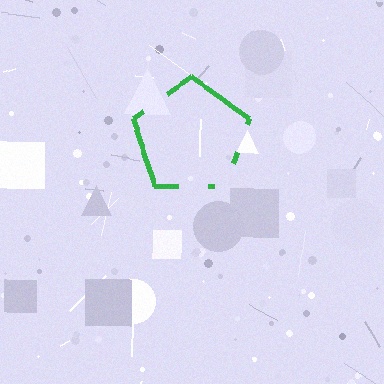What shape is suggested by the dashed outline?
The dashed outline suggests a pentagon.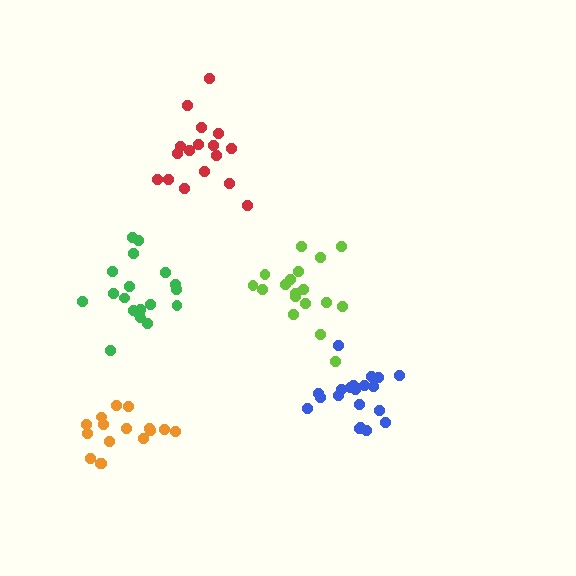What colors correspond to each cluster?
The clusters are colored: red, blue, orange, lime, green.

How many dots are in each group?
Group 1: 17 dots, Group 2: 20 dots, Group 3: 16 dots, Group 4: 18 dots, Group 5: 19 dots (90 total).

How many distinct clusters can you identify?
There are 5 distinct clusters.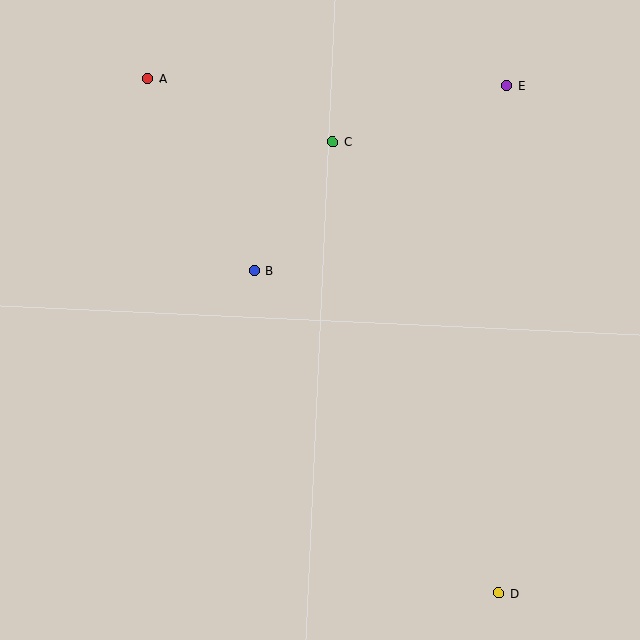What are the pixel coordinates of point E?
Point E is at (507, 85).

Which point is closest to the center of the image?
Point B at (254, 270) is closest to the center.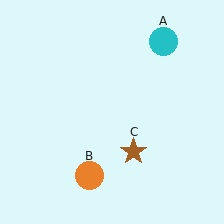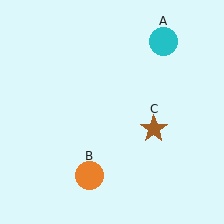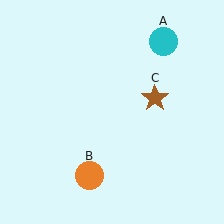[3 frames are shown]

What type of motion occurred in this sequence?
The brown star (object C) rotated counterclockwise around the center of the scene.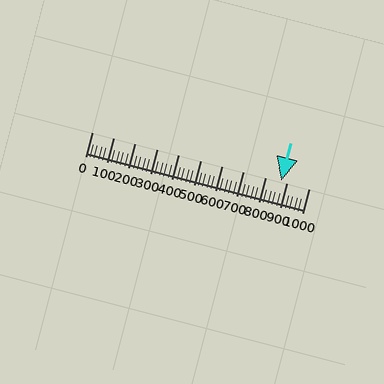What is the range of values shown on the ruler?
The ruler shows values from 0 to 1000.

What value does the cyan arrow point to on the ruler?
The cyan arrow points to approximately 872.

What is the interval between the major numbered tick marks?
The major tick marks are spaced 100 units apart.